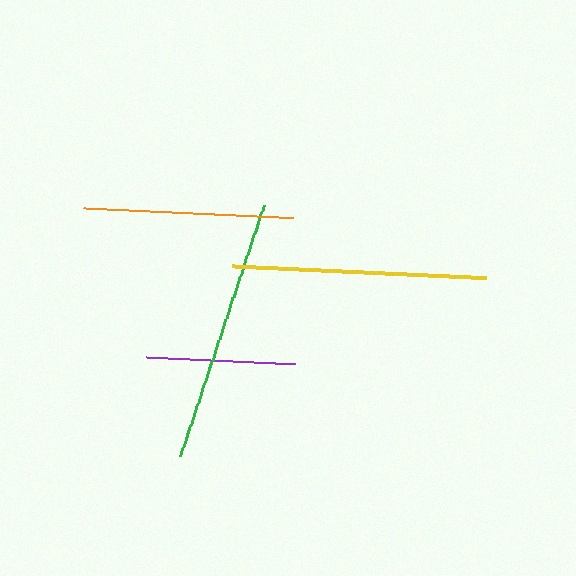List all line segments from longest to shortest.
From longest to shortest: green, yellow, orange, purple.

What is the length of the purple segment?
The purple segment is approximately 150 pixels long.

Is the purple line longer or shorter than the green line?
The green line is longer than the purple line.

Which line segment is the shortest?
The purple line is the shortest at approximately 150 pixels.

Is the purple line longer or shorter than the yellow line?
The yellow line is longer than the purple line.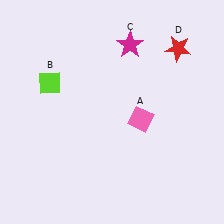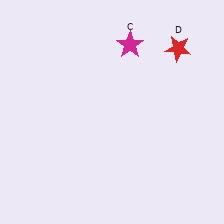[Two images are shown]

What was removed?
The lime diamond (B), the pink diamond (A) were removed in Image 2.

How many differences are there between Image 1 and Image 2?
There are 2 differences between the two images.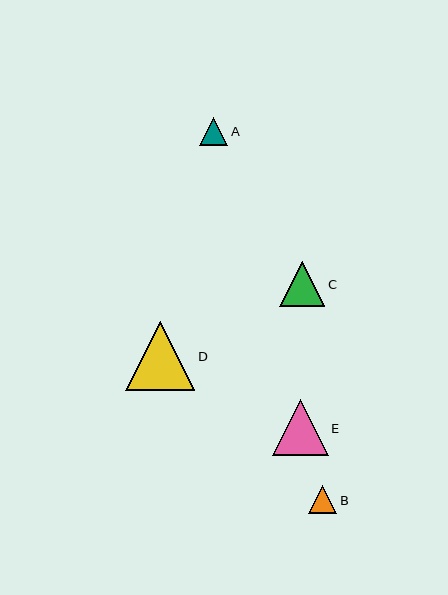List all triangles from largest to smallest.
From largest to smallest: D, E, C, B, A.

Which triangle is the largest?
Triangle D is the largest with a size of approximately 69 pixels.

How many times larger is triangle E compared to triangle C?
Triangle E is approximately 1.2 times the size of triangle C.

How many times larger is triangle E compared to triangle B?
Triangle E is approximately 1.9 times the size of triangle B.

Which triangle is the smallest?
Triangle A is the smallest with a size of approximately 28 pixels.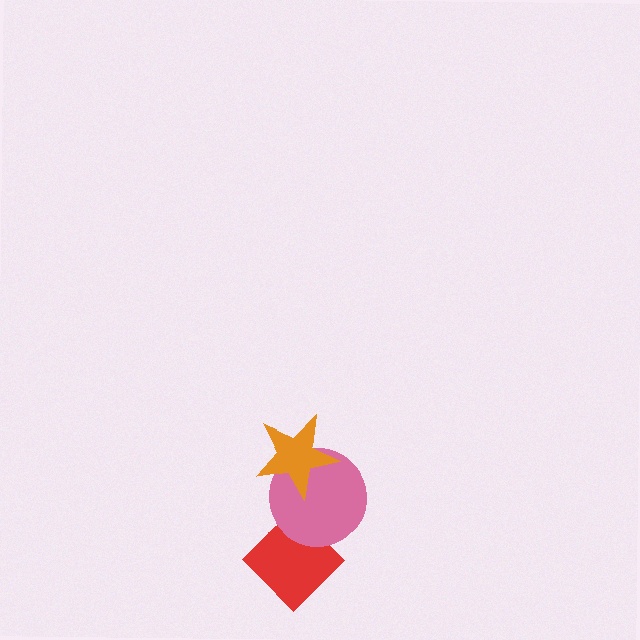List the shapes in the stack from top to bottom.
From top to bottom: the orange star, the pink circle, the red diamond.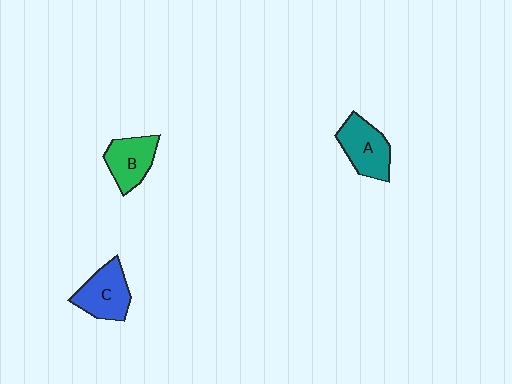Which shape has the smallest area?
Shape B (green).